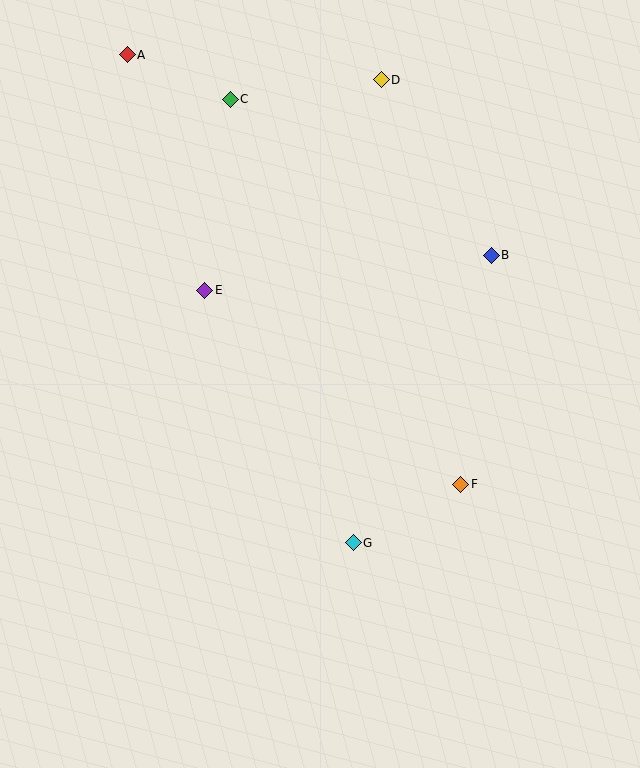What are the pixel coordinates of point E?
Point E is at (205, 290).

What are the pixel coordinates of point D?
Point D is at (381, 80).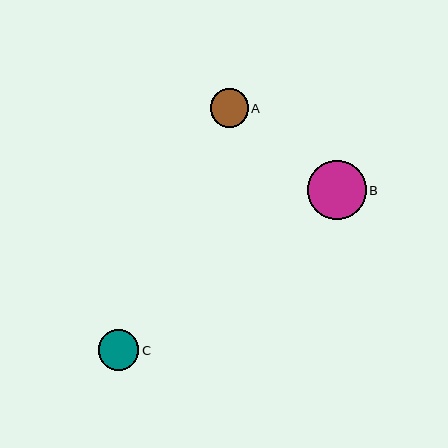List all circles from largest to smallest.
From largest to smallest: B, C, A.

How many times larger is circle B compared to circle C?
Circle B is approximately 1.5 times the size of circle C.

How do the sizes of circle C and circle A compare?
Circle C and circle A are approximately the same size.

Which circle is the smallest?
Circle A is the smallest with a size of approximately 38 pixels.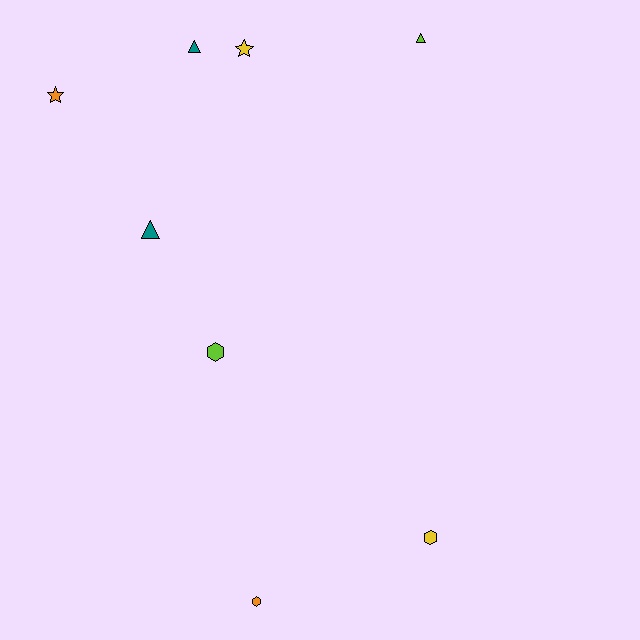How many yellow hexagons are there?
There is 1 yellow hexagon.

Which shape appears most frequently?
Triangle, with 3 objects.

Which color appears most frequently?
Yellow, with 2 objects.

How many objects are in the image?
There are 8 objects.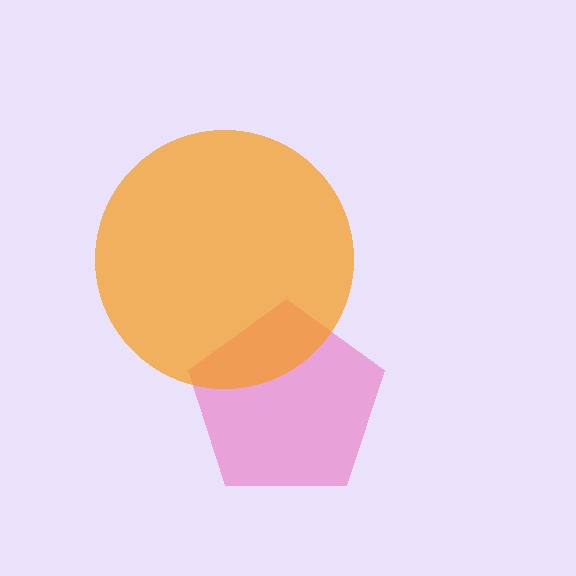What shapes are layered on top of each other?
The layered shapes are: a pink pentagon, an orange circle.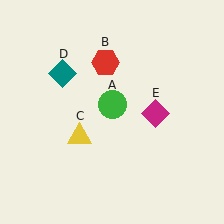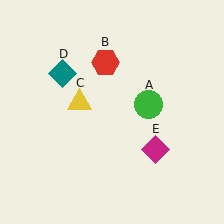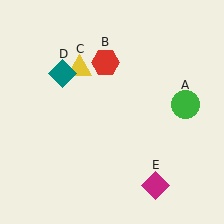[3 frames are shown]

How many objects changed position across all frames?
3 objects changed position: green circle (object A), yellow triangle (object C), magenta diamond (object E).